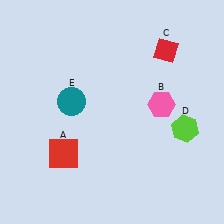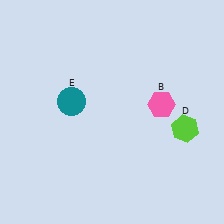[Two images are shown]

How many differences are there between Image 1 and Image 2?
There are 2 differences between the two images.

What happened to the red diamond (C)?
The red diamond (C) was removed in Image 2. It was in the top-right area of Image 1.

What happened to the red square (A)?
The red square (A) was removed in Image 2. It was in the bottom-left area of Image 1.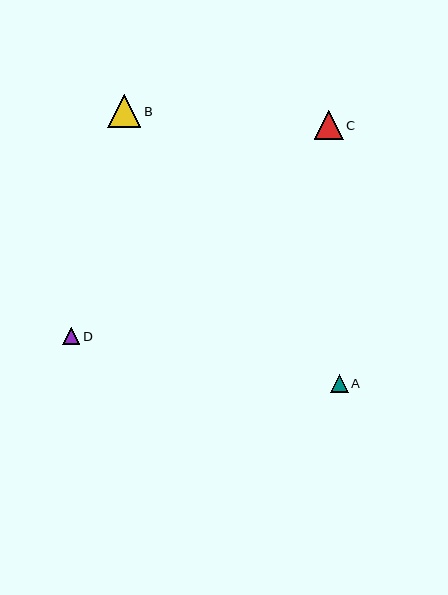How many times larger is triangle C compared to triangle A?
Triangle C is approximately 1.6 times the size of triangle A.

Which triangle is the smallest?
Triangle D is the smallest with a size of approximately 17 pixels.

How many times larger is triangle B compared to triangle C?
Triangle B is approximately 1.1 times the size of triangle C.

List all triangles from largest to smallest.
From largest to smallest: B, C, A, D.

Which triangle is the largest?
Triangle B is the largest with a size of approximately 33 pixels.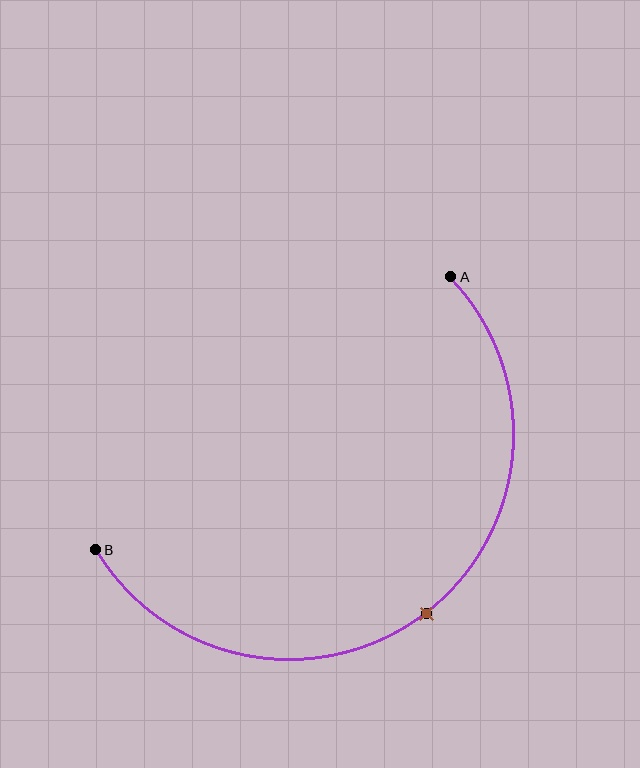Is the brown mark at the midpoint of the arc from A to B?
Yes. The brown mark lies on the arc at equal arc-length from both A and B — it is the arc midpoint.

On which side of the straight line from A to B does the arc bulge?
The arc bulges below and to the right of the straight line connecting A and B.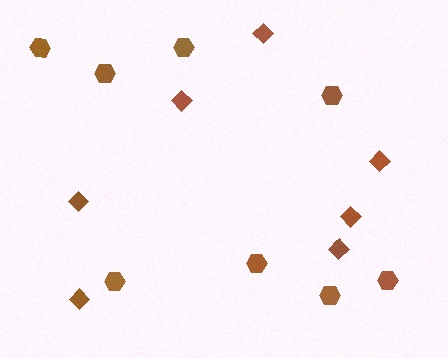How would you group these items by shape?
There are 2 groups: one group of diamonds (7) and one group of hexagons (8).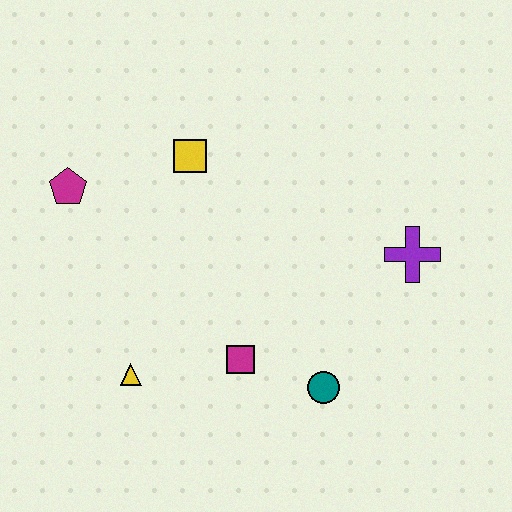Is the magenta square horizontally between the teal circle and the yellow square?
Yes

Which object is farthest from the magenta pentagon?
The purple cross is farthest from the magenta pentagon.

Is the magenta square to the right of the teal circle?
No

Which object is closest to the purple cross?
The teal circle is closest to the purple cross.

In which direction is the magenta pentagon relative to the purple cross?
The magenta pentagon is to the left of the purple cross.